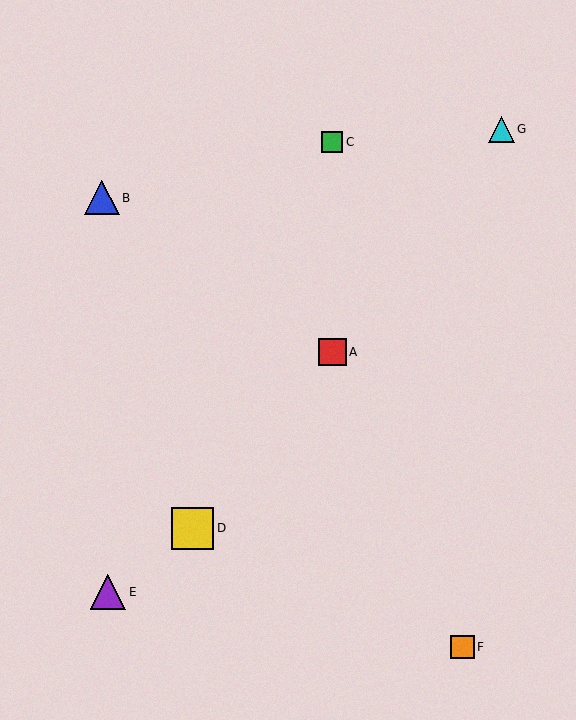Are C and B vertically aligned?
No, C is at x≈332 and B is at x≈102.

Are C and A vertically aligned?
Yes, both are at x≈332.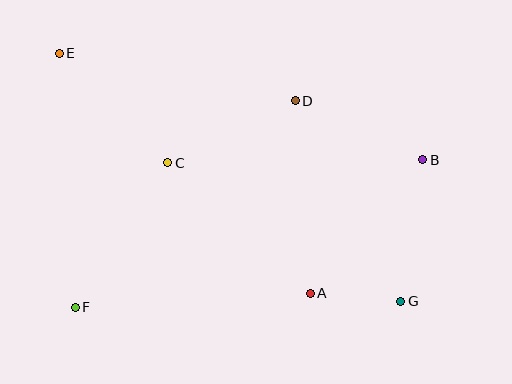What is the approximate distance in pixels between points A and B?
The distance between A and B is approximately 174 pixels.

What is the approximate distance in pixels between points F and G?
The distance between F and G is approximately 326 pixels.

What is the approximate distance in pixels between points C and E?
The distance between C and E is approximately 154 pixels.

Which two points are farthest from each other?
Points E and G are farthest from each other.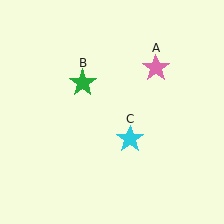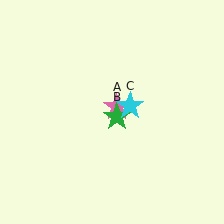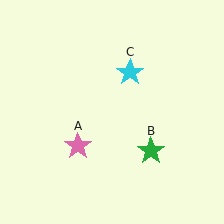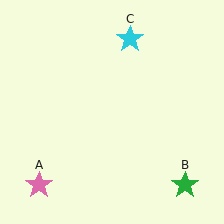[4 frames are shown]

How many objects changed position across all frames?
3 objects changed position: pink star (object A), green star (object B), cyan star (object C).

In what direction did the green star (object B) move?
The green star (object B) moved down and to the right.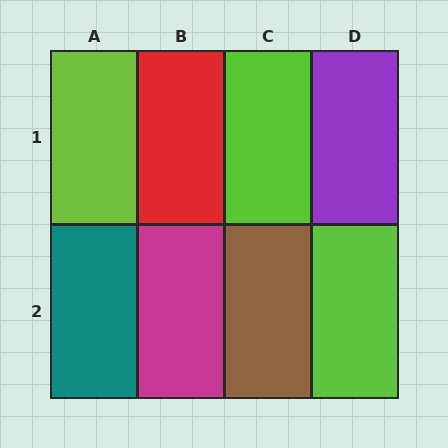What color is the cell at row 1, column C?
Lime.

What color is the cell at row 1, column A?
Lime.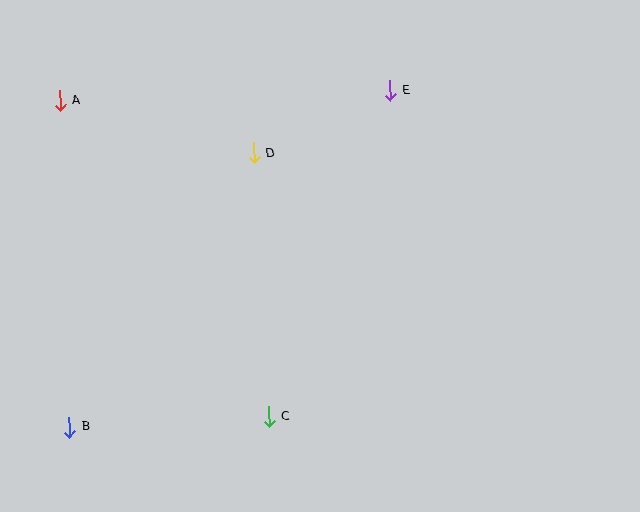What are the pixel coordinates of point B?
Point B is at (69, 427).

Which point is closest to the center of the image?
Point D at (254, 153) is closest to the center.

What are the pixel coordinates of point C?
Point C is at (269, 416).